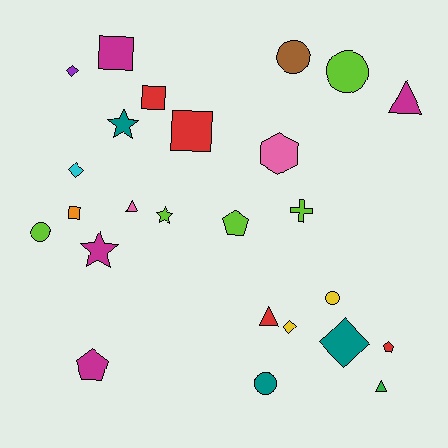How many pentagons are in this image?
There are 3 pentagons.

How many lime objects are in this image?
There are 5 lime objects.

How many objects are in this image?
There are 25 objects.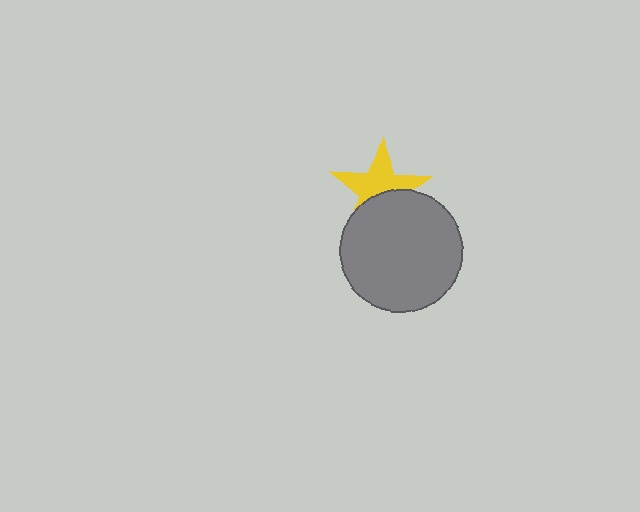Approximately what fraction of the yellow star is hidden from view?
Roughly 42% of the yellow star is hidden behind the gray circle.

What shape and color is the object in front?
The object in front is a gray circle.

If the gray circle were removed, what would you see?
You would see the complete yellow star.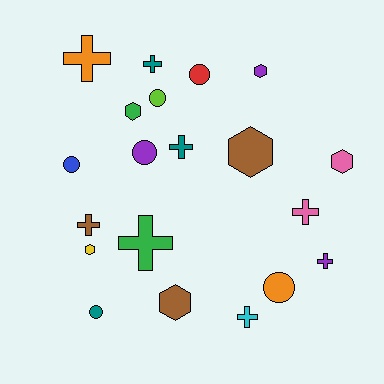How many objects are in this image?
There are 20 objects.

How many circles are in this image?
There are 6 circles.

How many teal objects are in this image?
There are 3 teal objects.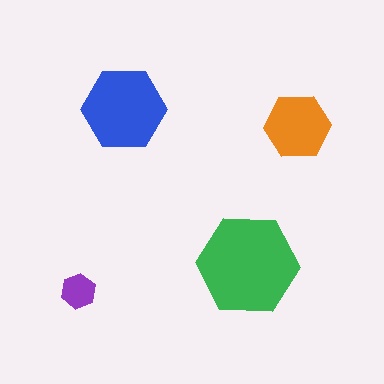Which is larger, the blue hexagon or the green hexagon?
The green one.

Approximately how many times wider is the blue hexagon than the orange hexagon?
About 1.5 times wider.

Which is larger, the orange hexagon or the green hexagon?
The green one.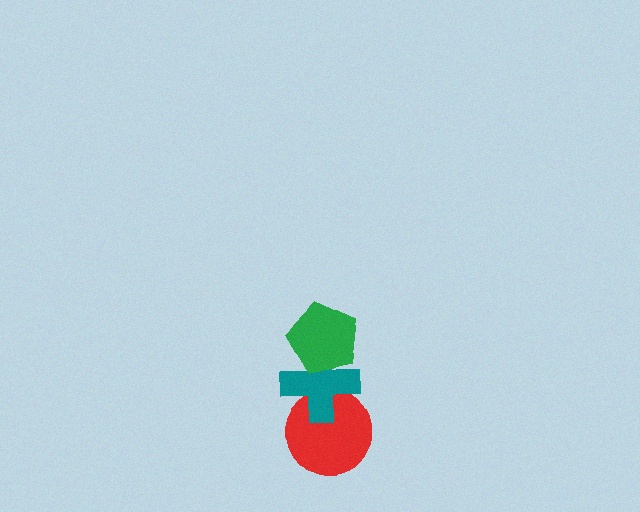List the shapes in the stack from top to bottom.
From top to bottom: the green pentagon, the teal cross, the red circle.